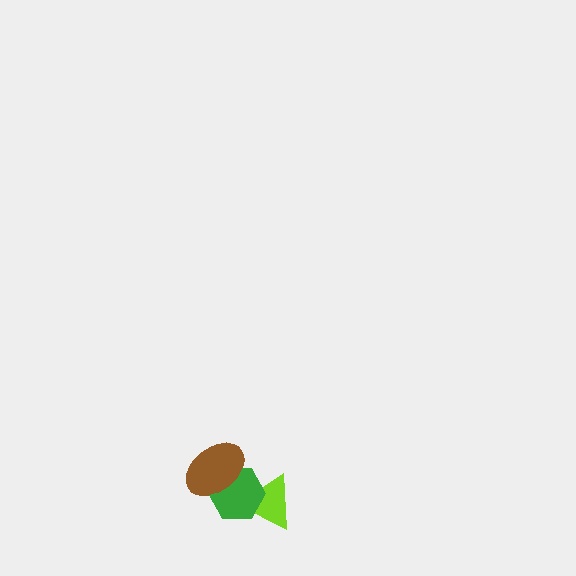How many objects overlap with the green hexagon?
2 objects overlap with the green hexagon.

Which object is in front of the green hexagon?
The brown ellipse is in front of the green hexagon.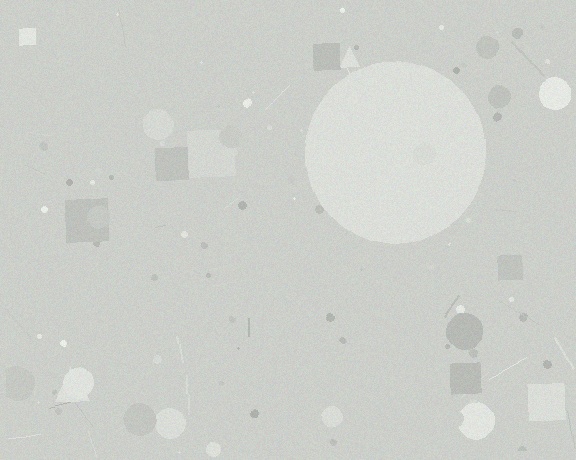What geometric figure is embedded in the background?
A circle is embedded in the background.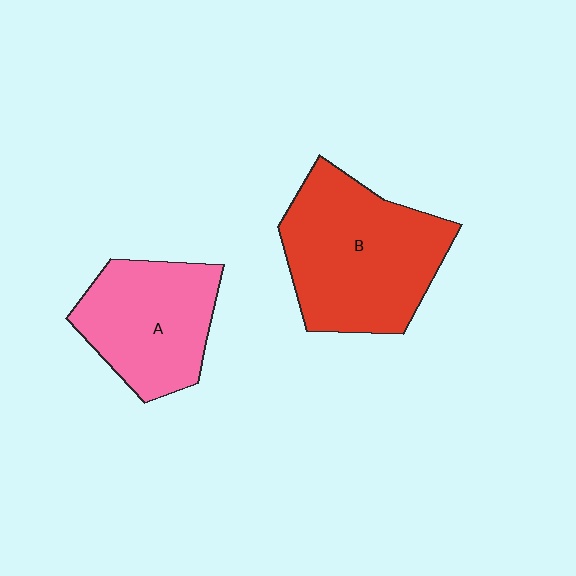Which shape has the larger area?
Shape B (red).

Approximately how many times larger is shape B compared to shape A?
Approximately 1.4 times.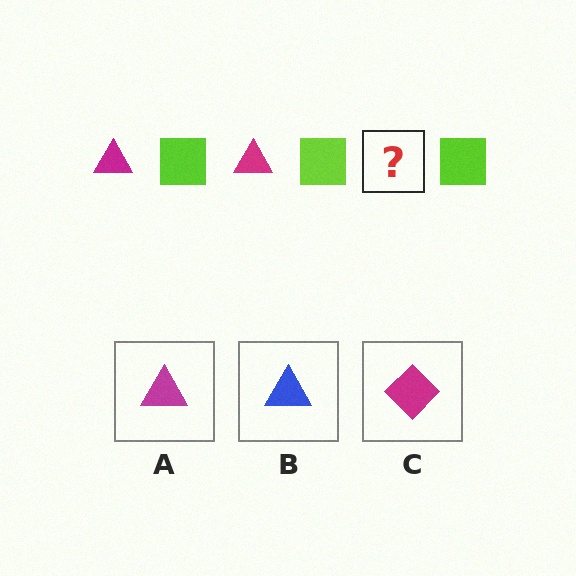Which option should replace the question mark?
Option A.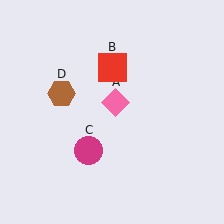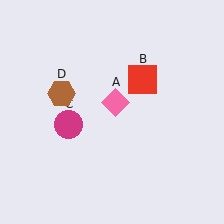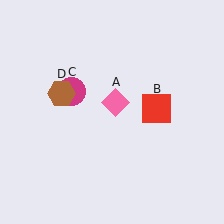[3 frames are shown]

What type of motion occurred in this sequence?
The red square (object B), magenta circle (object C) rotated clockwise around the center of the scene.